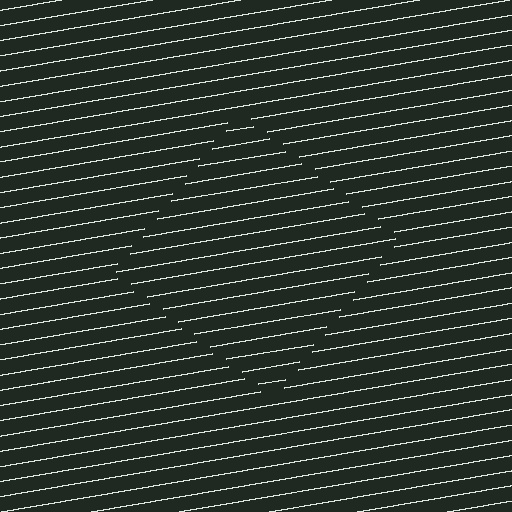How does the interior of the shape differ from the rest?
The interior of the shape contains the same grating, shifted by half a period — the contour is defined by the phase discontinuity where line-ends from the inner and outer gratings abut.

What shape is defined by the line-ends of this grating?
An illusory square. The interior of the shape contains the same grating, shifted by half a period — the contour is defined by the phase discontinuity where line-ends from the inner and outer gratings abut.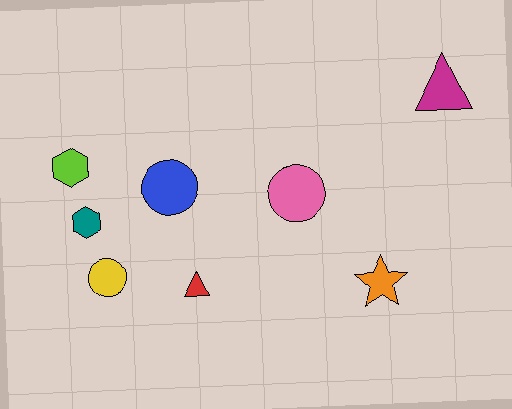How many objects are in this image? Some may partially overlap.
There are 8 objects.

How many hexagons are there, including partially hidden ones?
There are 2 hexagons.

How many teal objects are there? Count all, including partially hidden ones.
There is 1 teal object.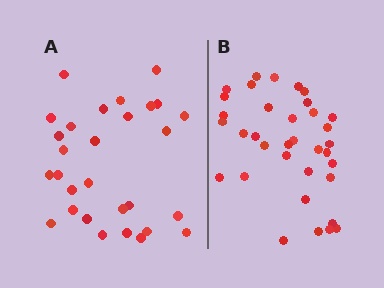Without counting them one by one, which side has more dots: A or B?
Region B (the right region) has more dots.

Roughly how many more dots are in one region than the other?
Region B has about 6 more dots than region A.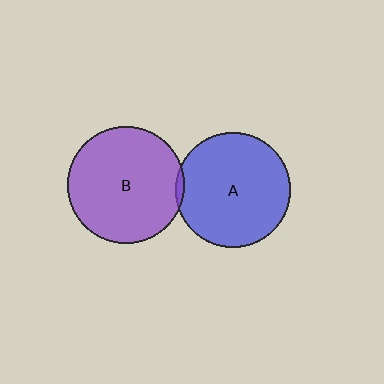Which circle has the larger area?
Circle B (purple).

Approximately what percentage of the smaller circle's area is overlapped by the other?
Approximately 5%.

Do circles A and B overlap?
Yes.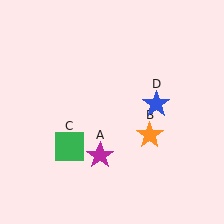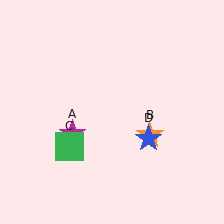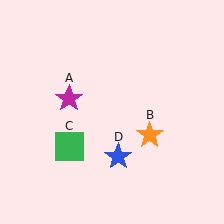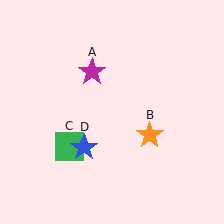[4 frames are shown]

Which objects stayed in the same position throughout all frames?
Orange star (object B) and green square (object C) remained stationary.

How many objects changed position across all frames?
2 objects changed position: magenta star (object A), blue star (object D).